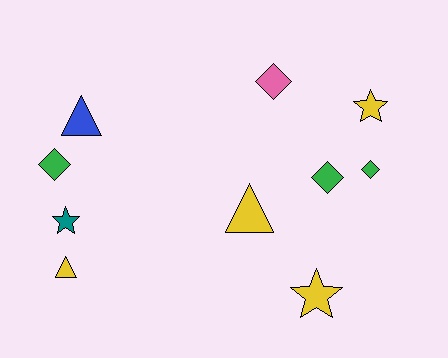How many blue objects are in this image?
There is 1 blue object.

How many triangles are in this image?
There are 3 triangles.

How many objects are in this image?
There are 10 objects.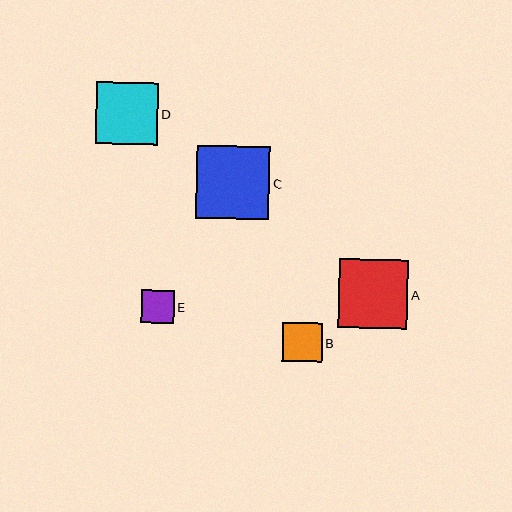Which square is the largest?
Square C is the largest with a size of approximately 73 pixels.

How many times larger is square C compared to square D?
Square C is approximately 1.2 times the size of square D.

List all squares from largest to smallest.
From largest to smallest: C, A, D, B, E.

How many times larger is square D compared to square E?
Square D is approximately 1.9 times the size of square E.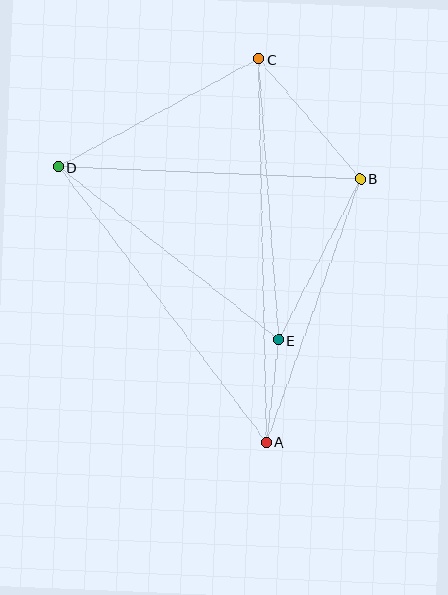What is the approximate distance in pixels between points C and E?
The distance between C and E is approximately 282 pixels.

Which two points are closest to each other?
Points A and E are closest to each other.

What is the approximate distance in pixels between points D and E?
The distance between D and E is approximately 280 pixels.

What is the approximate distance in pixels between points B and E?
The distance between B and E is approximately 180 pixels.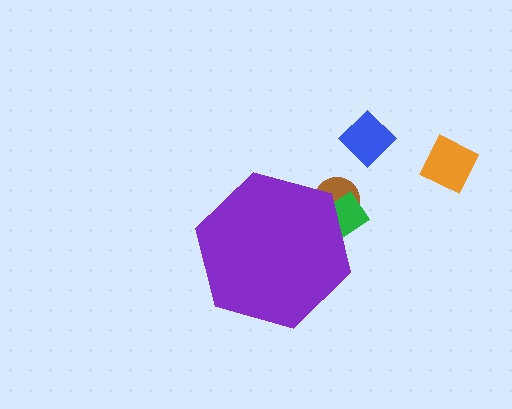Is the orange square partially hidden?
No, the orange square is fully visible.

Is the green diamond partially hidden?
Yes, the green diamond is partially hidden behind the purple hexagon.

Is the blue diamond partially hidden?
No, the blue diamond is fully visible.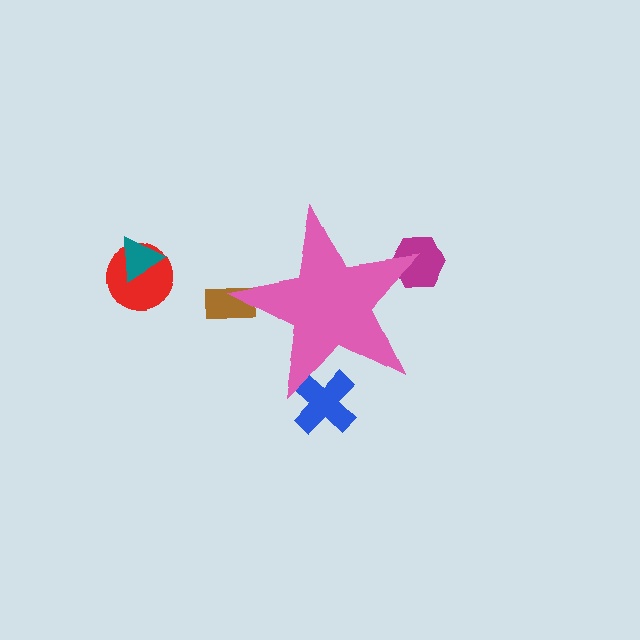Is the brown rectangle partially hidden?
Yes, the brown rectangle is partially hidden behind the pink star.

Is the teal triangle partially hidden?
No, the teal triangle is fully visible.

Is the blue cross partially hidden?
Yes, the blue cross is partially hidden behind the pink star.